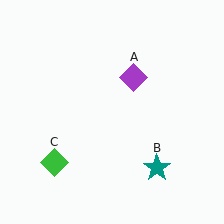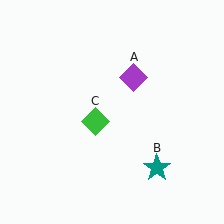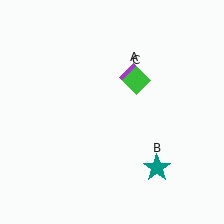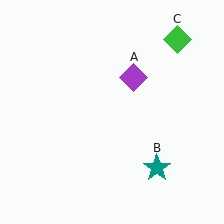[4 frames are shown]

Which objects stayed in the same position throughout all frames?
Purple diamond (object A) and teal star (object B) remained stationary.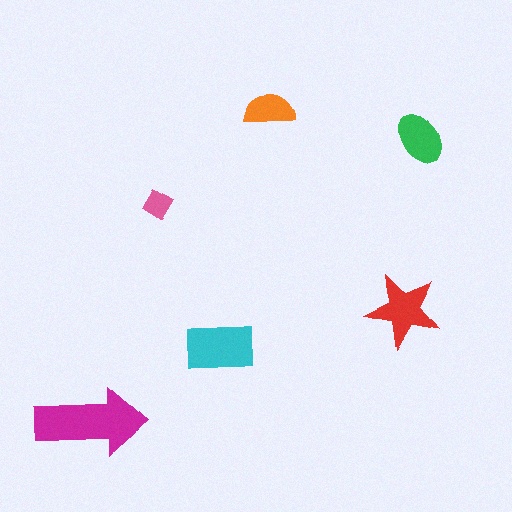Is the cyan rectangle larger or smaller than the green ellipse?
Larger.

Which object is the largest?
The magenta arrow.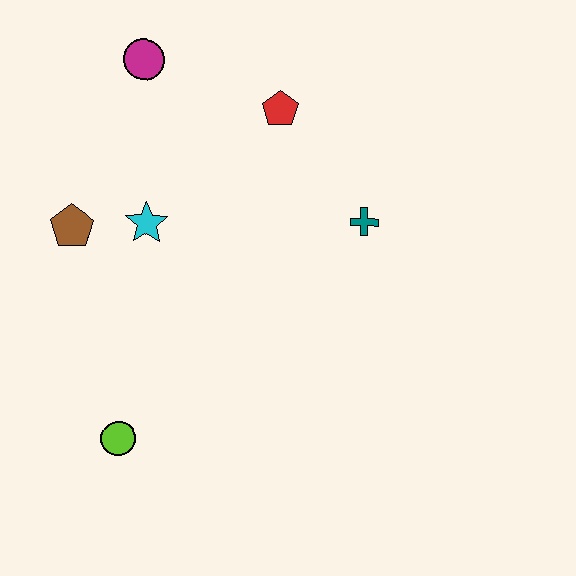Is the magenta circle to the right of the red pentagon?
No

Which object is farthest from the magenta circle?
The lime circle is farthest from the magenta circle.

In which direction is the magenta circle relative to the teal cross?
The magenta circle is to the left of the teal cross.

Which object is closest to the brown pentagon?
The cyan star is closest to the brown pentagon.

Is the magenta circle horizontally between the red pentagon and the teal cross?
No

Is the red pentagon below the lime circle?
No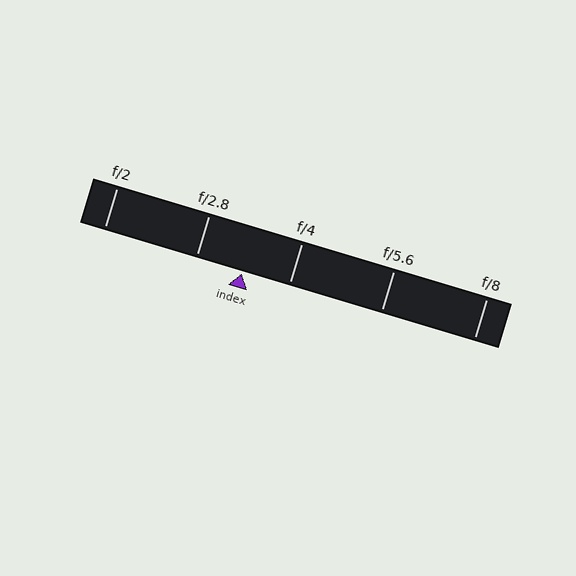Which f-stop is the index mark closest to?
The index mark is closest to f/2.8.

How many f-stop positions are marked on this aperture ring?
There are 5 f-stop positions marked.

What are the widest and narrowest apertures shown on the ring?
The widest aperture shown is f/2 and the narrowest is f/8.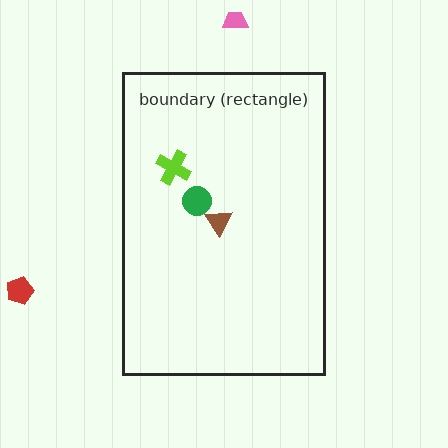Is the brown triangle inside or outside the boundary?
Inside.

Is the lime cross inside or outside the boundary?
Inside.